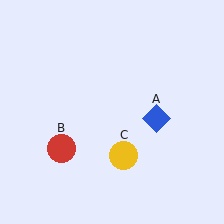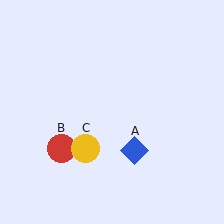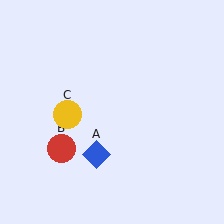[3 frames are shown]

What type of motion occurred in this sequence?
The blue diamond (object A), yellow circle (object C) rotated clockwise around the center of the scene.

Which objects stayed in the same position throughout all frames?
Red circle (object B) remained stationary.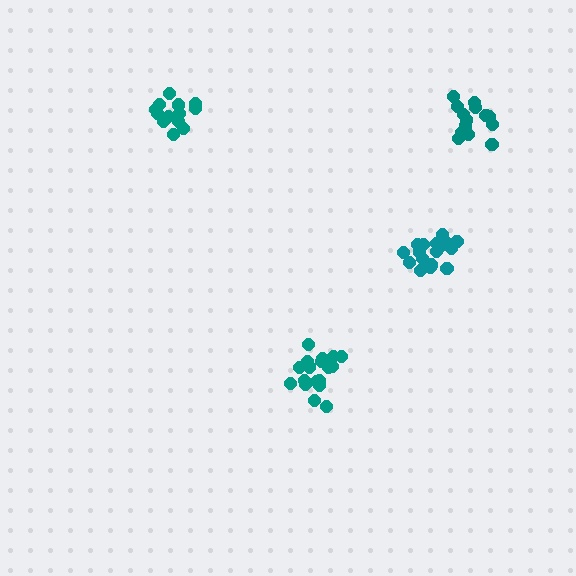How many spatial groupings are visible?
There are 4 spatial groupings.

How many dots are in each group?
Group 1: 13 dots, Group 2: 18 dots, Group 3: 18 dots, Group 4: 14 dots (63 total).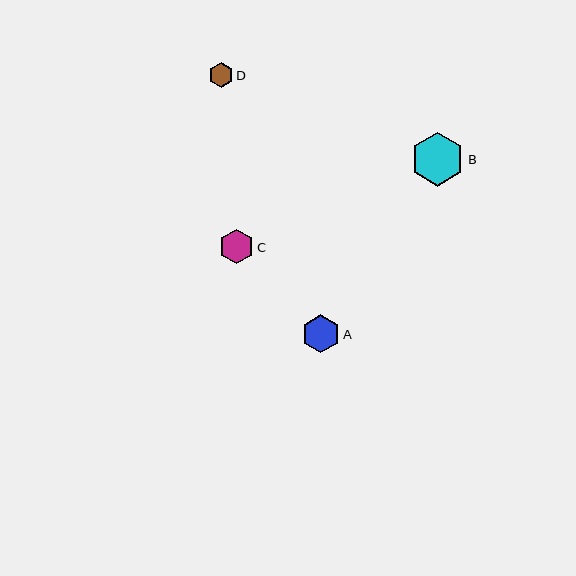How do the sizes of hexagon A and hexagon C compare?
Hexagon A and hexagon C are approximately the same size.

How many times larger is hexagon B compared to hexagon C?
Hexagon B is approximately 1.6 times the size of hexagon C.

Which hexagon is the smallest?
Hexagon D is the smallest with a size of approximately 24 pixels.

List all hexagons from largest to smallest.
From largest to smallest: B, A, C, D.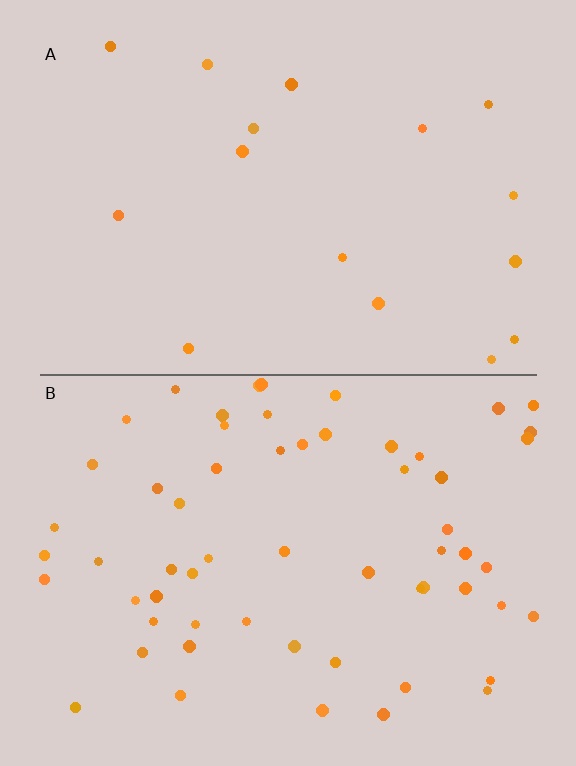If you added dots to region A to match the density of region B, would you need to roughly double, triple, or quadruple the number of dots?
Approximately quadruple.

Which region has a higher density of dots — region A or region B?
B (the bottom).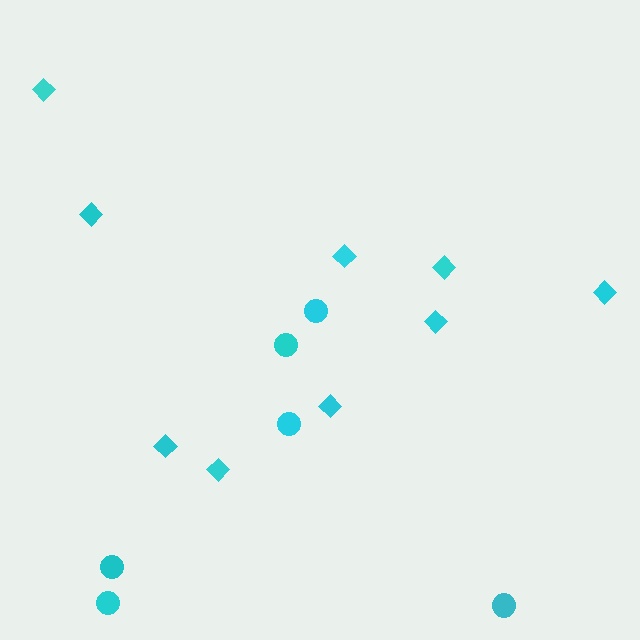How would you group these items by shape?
There are 2 groups: one group of circles (6) and one group of diamonds (9).